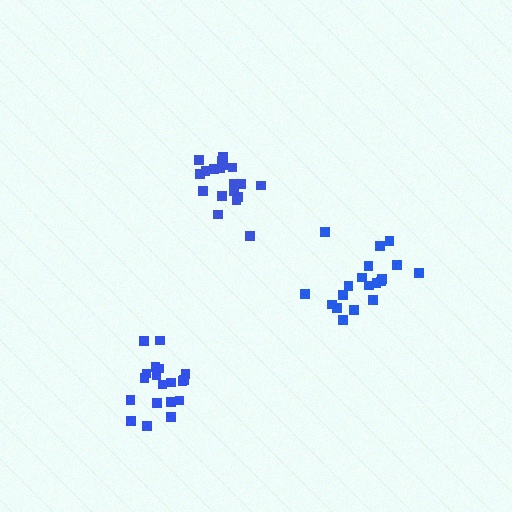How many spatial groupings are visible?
There are 3 spatial groupings.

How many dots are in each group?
Group 1: 19 dots, Group 2: 19 dots, Group 3: 19 dots (57 total).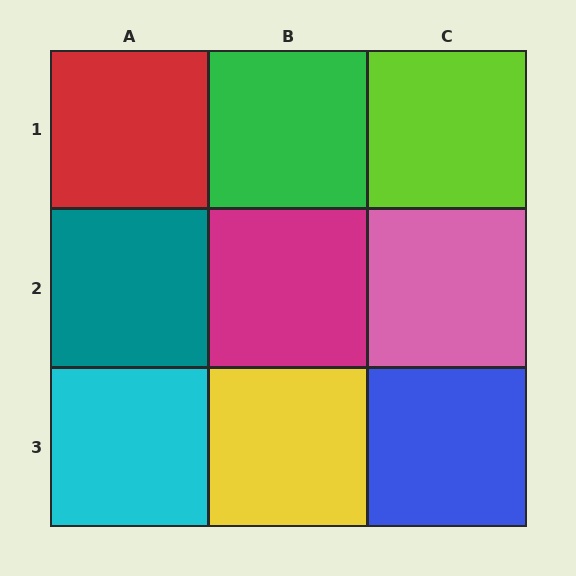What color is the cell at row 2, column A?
Teal.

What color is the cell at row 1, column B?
Green.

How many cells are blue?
1 cell is blue.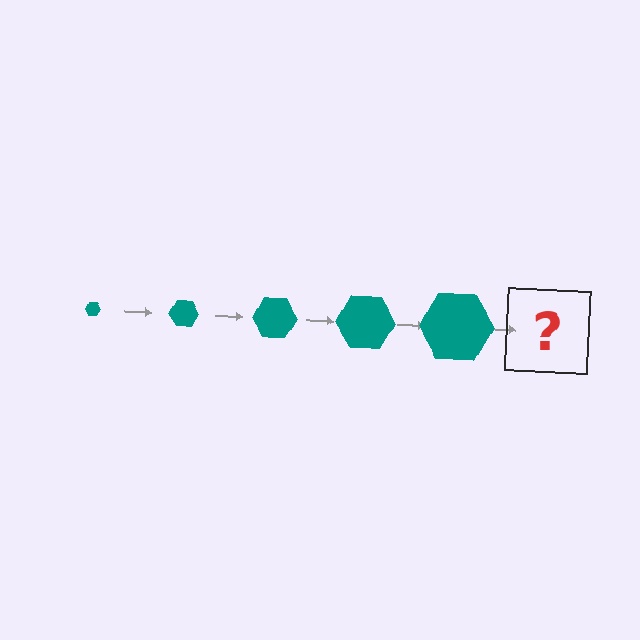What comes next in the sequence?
The next element should be a teal hexagon, larger than the previous one.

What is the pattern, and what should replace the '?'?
The pattern is that the hexagon gets progressively larger each step. The '?' should be a teal hexagon, larger than the previous one.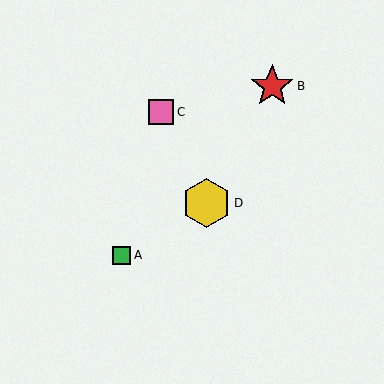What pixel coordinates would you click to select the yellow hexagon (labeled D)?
Click at (207, 203) to select the yellow hexagon D.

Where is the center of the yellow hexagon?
The center of the yellow hexagon is at (207, 203).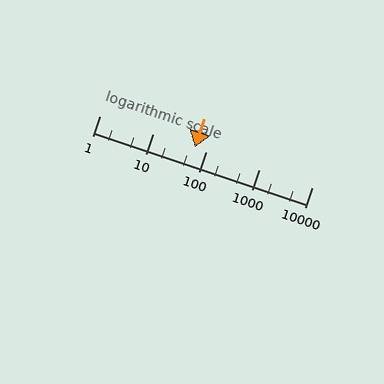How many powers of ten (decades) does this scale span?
The scale spans 4 decades, from 1 to 10000.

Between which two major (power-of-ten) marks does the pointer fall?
The pointer is between 10 and 100.